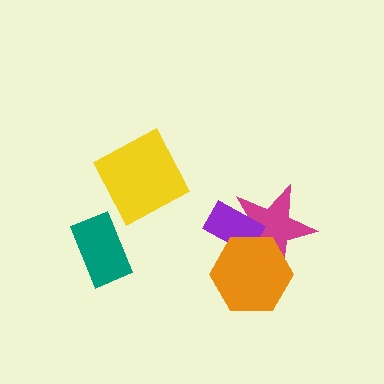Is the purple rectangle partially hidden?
Yes, it is partially covered by another shape.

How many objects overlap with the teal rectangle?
0 objects overlap with the teal rectangle.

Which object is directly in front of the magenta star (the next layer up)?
The purple rectangle is directly in front of the magenta star.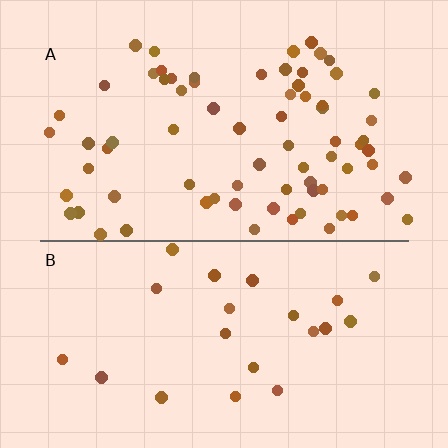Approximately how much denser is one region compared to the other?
Approximately 3.2× — region A over region B.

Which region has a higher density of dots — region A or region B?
A (the top).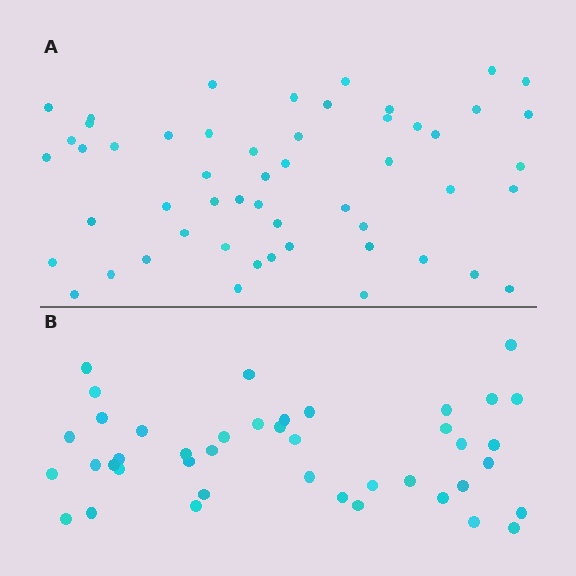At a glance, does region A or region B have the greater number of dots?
Region A (the top region) has more dots.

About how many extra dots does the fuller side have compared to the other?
Region A has roughly 12 or so more dots than region B.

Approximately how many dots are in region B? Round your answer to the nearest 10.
About 40 dots. (The exact count is 42, which rounds to 40.)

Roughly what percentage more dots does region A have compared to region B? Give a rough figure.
About 25% more.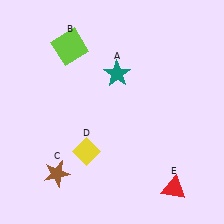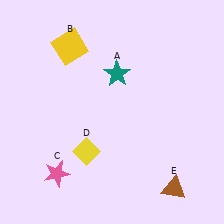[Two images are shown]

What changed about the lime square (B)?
In Image 1, B is lime. In Image 2, it changed to yellow.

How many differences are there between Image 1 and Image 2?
There are 3 differences between the two images.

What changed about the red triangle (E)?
In Image 1, E is red. In Image 2, it changed to brown.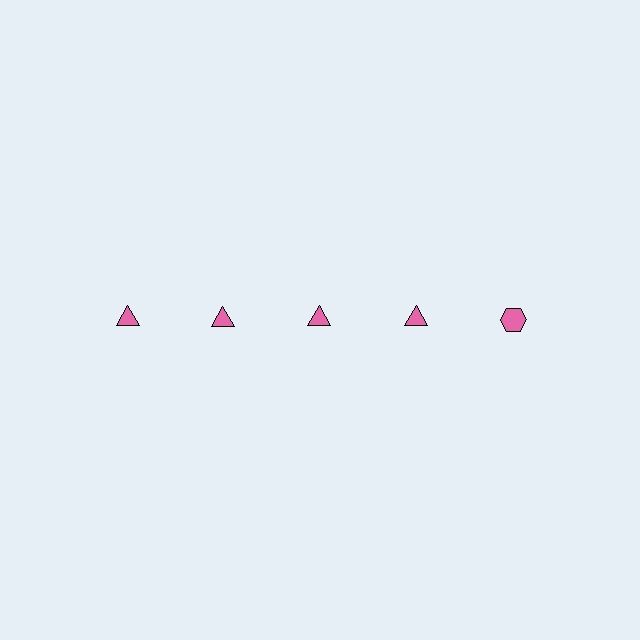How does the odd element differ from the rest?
It has a different shape: hexagon instead of triangle.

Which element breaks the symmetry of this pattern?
The pink hexagon in the top row, rightmost column breaks the symmetry. All other shapes are pink triangles.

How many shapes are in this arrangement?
There are 5 shapes arranged in a grid pattern.